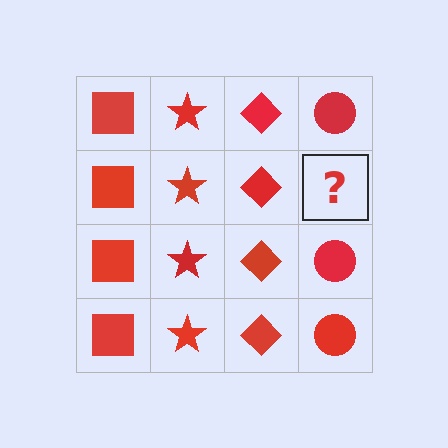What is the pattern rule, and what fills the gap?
The rule is that each column has a consistent shape. The gap should be filled with a red circle.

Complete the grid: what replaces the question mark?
The question mark should be replaced with a red circle.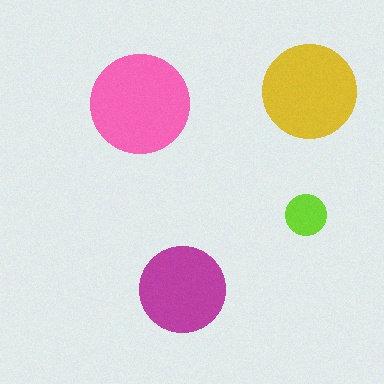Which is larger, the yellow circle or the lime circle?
The yellow one.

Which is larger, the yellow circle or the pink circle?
The pink one.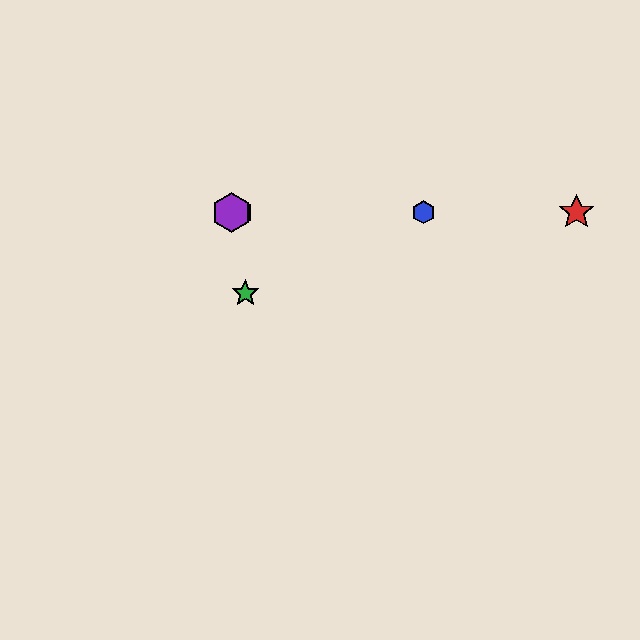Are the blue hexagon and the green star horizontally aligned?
No, the blue hexagon is at y≈212 and the green star is at y≈293.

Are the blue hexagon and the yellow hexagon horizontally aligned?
Yes, both are at y≈212.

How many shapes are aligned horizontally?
4 shapes (the red star, the blue hexagon, the yellow hexagon, the purple hexagon) are aligned horizontally.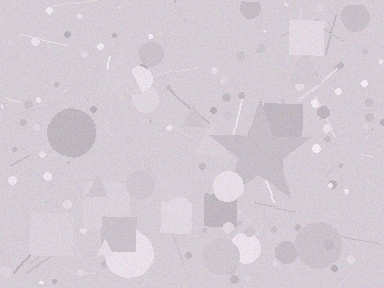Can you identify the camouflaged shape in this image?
The camouflaged shape is a star.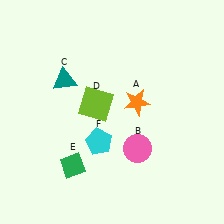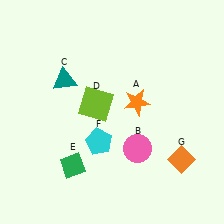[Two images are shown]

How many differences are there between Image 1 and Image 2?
There is 1 difference between the two images.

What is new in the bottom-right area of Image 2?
An orange diamond (G) was added in the bottom-right area of Image 2.